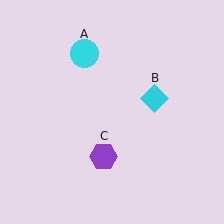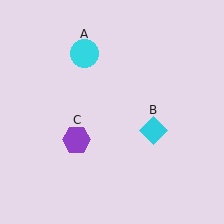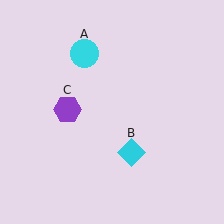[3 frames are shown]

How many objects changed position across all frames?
2 objects changed position: cyan diamond (object B), purple hexagon (object C).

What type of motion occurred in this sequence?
The cyan diamond (object B), purple hexagon (object C) rotated clockwise around the center of the scene.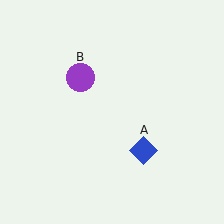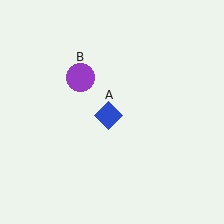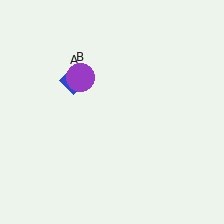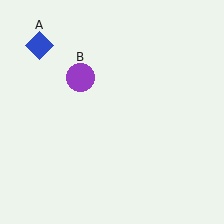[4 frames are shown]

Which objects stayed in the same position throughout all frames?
Purple circle (object B) remained stationary.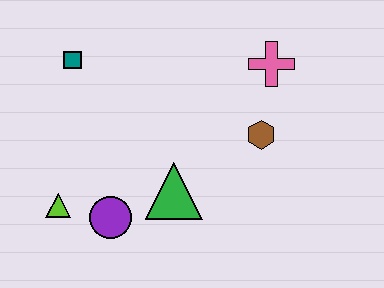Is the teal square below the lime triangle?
No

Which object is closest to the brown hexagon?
The pink cross is closest to the brown hexagon.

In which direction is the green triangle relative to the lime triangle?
The green triangle is to the right of the lime triangle.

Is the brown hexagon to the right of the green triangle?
Yes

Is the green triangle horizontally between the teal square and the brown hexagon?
Yes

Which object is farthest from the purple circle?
The pink cross is farthest from the purple circle.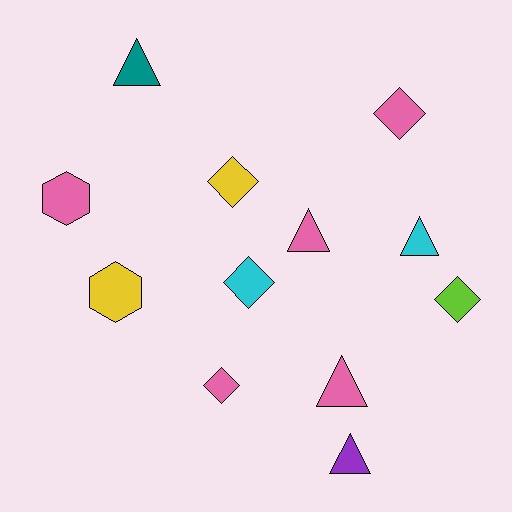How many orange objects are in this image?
There are no orange objects.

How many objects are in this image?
There are 12 objects.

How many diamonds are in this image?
There are 5 diamonds.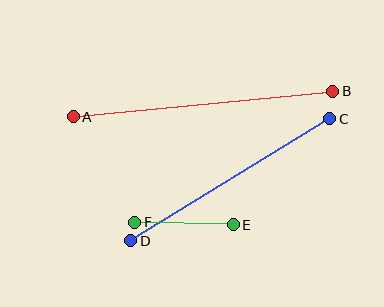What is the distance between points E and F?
The distance is approximately 99 pixels.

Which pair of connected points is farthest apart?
Points A and B are farthest apart.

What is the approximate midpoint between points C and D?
The midpoint is at approximately (230, 180) pixels.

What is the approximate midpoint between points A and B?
The midpoint is at approximately (203, 104) pixels.